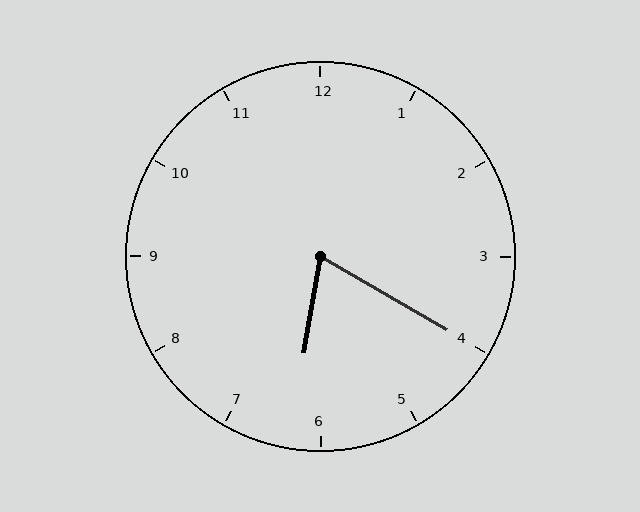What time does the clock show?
6:20.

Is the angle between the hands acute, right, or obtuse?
It is acute.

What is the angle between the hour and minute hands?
Approximately 70 degrees.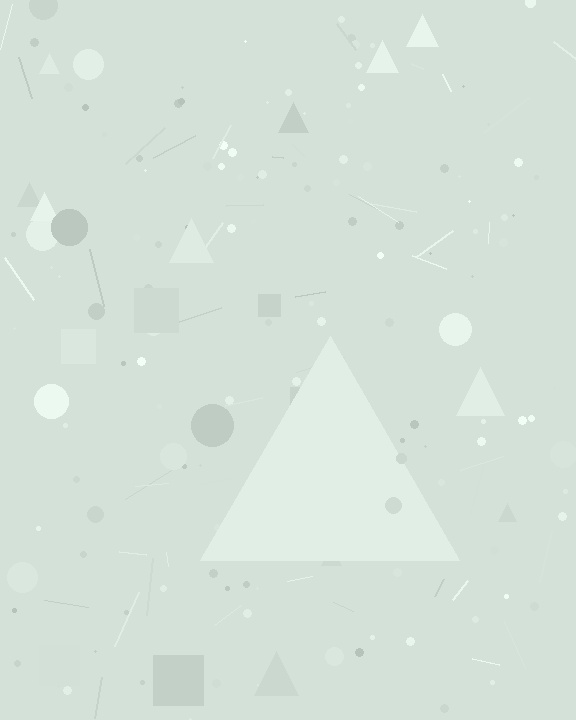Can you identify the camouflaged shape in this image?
The camouflaged shape is a triangle.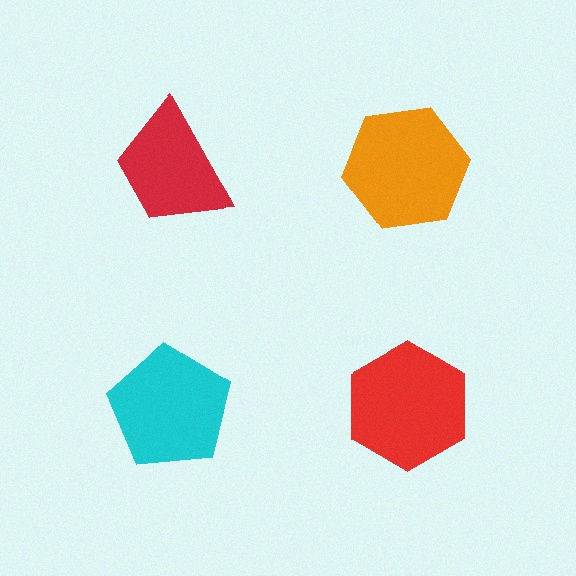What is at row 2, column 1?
A cyan pentagon.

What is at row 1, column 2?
An orange hexagon.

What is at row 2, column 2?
A red hexagon.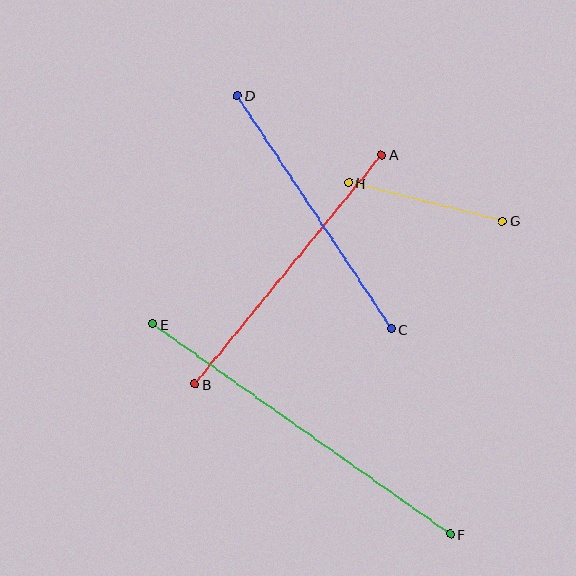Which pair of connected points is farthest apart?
Points E and F are farthest apart.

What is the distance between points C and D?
The distance is approximately 280 pixels.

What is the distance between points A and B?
The distance is approximately 296 pixels.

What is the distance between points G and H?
The distance is approximately 158 pixels.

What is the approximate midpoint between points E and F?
The midpoint is at approximately (302, 429) pixels.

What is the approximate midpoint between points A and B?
The midpoint is at approximately (288, 269) pixels.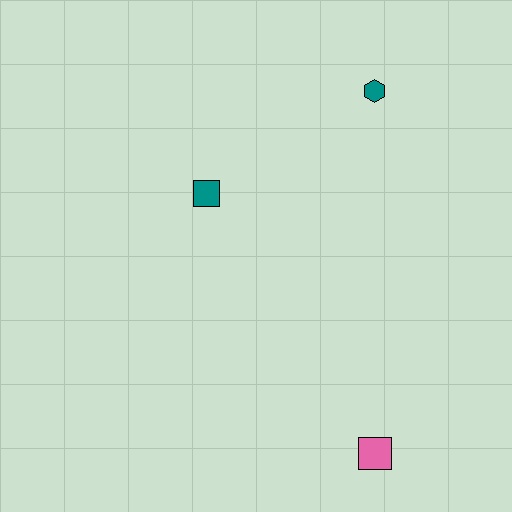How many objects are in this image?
There are 3 objects.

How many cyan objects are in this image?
There are no cyan objects.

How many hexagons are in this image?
There is 1 hexagon.